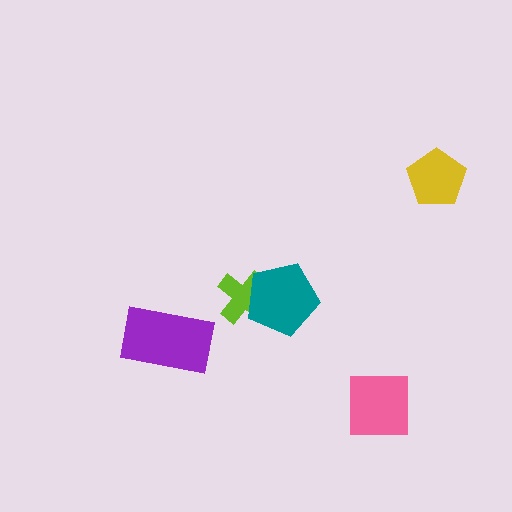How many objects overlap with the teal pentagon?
1 object overlaps with the teal pentagon.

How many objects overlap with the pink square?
0 objects overlap with the pink square.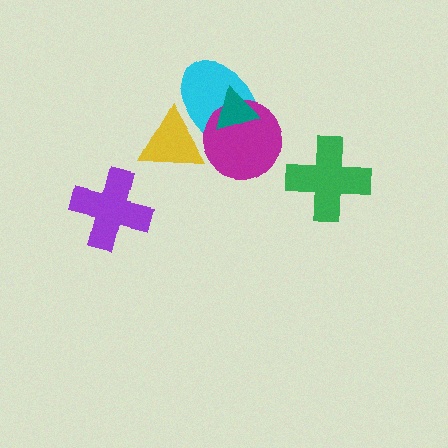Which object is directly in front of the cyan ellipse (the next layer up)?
The magenta circle is directly in front of the cyan ellipse.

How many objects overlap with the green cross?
0 objects overlap with the green cross.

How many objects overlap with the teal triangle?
2 objects overlap with the teal triangle.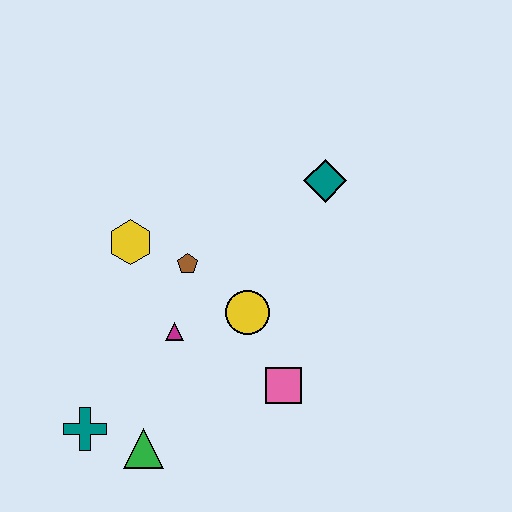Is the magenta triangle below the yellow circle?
Yes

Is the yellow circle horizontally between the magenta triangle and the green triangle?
No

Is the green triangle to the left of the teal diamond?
Yes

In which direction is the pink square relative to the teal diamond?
The pink square is below the teal diamond.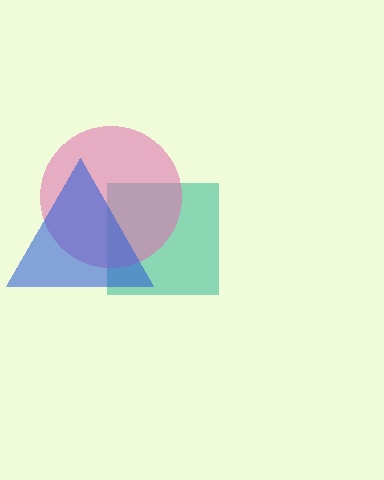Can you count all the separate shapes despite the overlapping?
Yes, there are 3 separate shapes.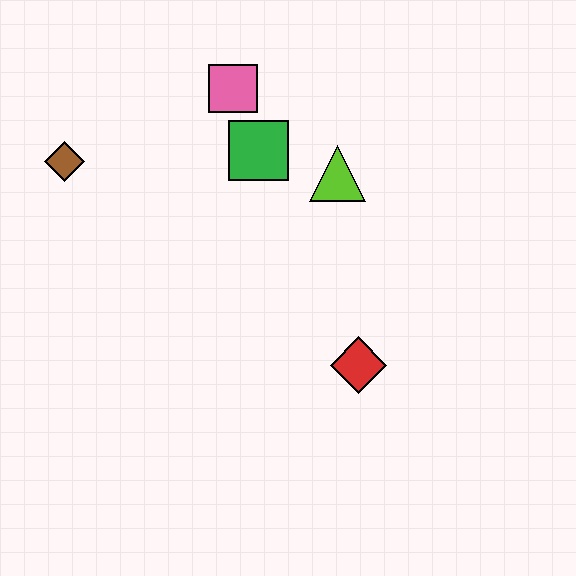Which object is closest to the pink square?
The green square is closest to the pink square.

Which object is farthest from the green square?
The red diamond is farthest from the green square.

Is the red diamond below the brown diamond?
Yes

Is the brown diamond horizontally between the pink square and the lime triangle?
No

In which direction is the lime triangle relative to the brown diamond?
The lime triangle is to the right of the brown diamond.